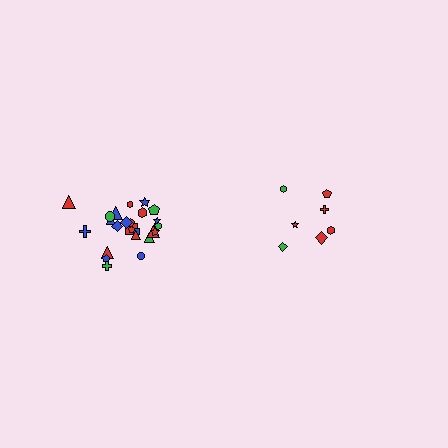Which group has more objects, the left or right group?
The left group.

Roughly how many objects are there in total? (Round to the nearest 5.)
Roughly 30 objects in total.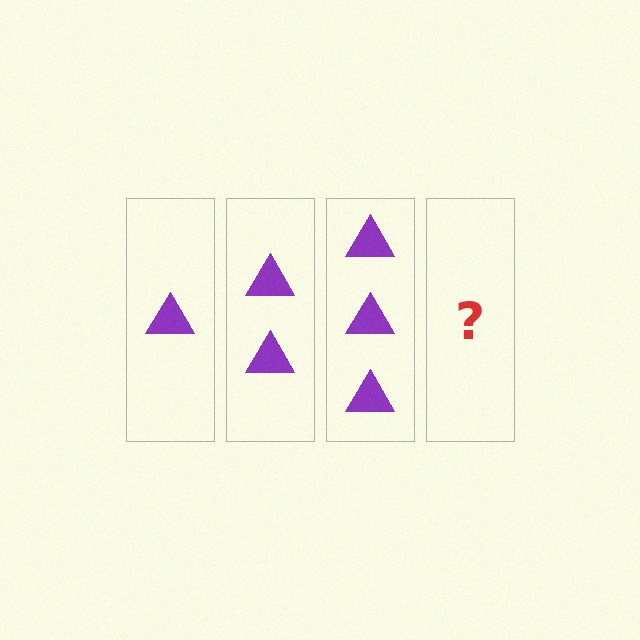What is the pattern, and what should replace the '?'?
The pattern is that each step adds one more triangle. The '?' should be 4 triangles.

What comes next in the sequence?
The next element should be 4 triangles.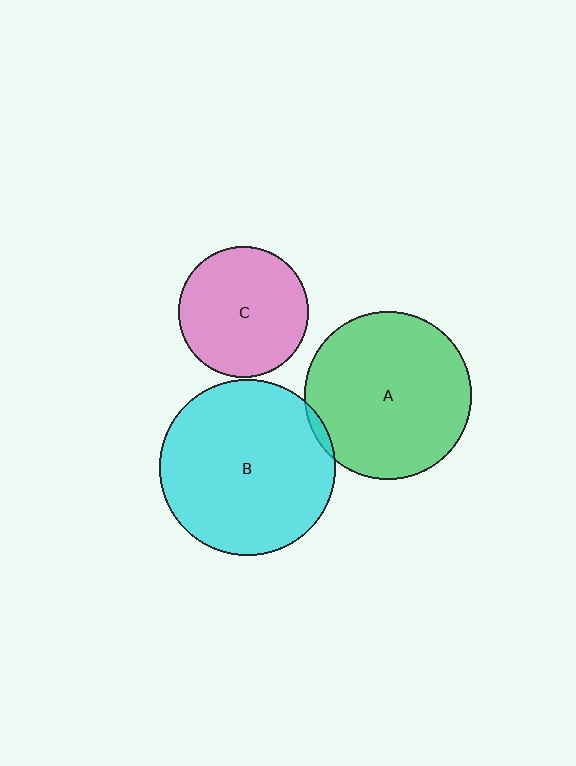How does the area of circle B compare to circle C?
Approximately 1.8 times.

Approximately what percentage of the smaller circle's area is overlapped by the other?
Approximately 5%.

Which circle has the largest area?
Circle B (cyan).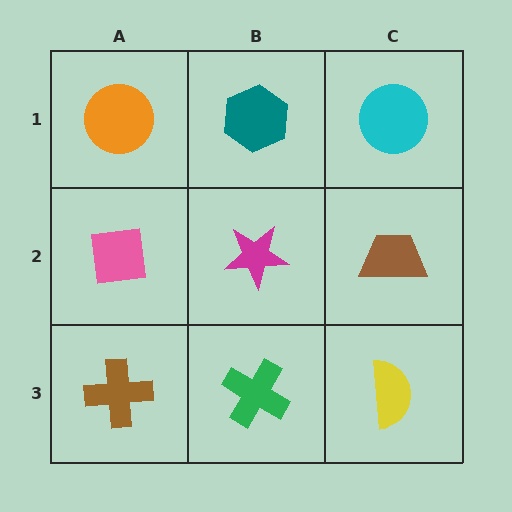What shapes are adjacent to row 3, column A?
A pink square (row 2, column A), a green cross (row 3, column B).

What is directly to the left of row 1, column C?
A teal hexagon.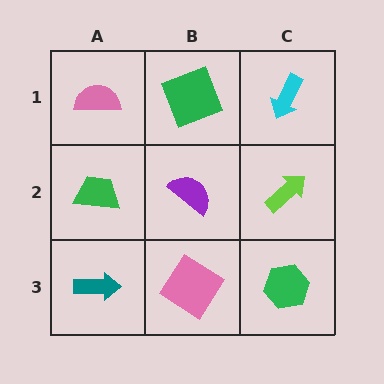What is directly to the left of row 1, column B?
A pink semicircle.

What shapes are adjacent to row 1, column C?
A lime arrow (row 2, column C), a green square (row 1, column B).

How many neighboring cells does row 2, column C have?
3.